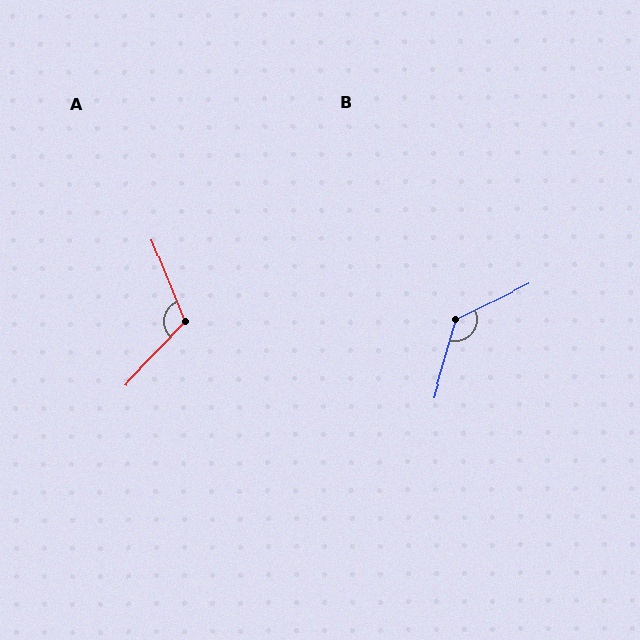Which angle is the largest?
B, at approximately 132 degrees.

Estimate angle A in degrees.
Approximately 115 degrees.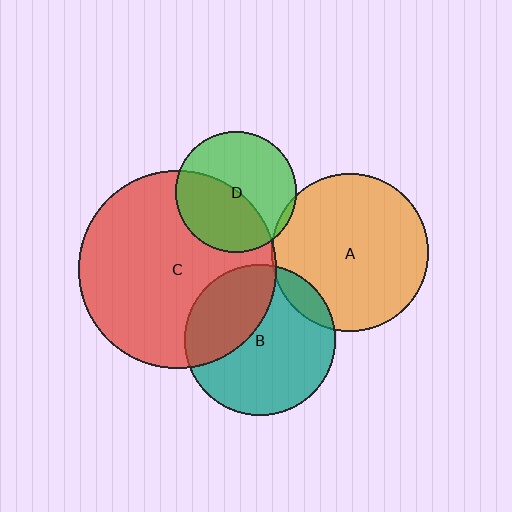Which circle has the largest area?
Circle C (red).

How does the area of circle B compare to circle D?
Approximately 1.6 times.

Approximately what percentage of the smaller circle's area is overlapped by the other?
Approximately 45%.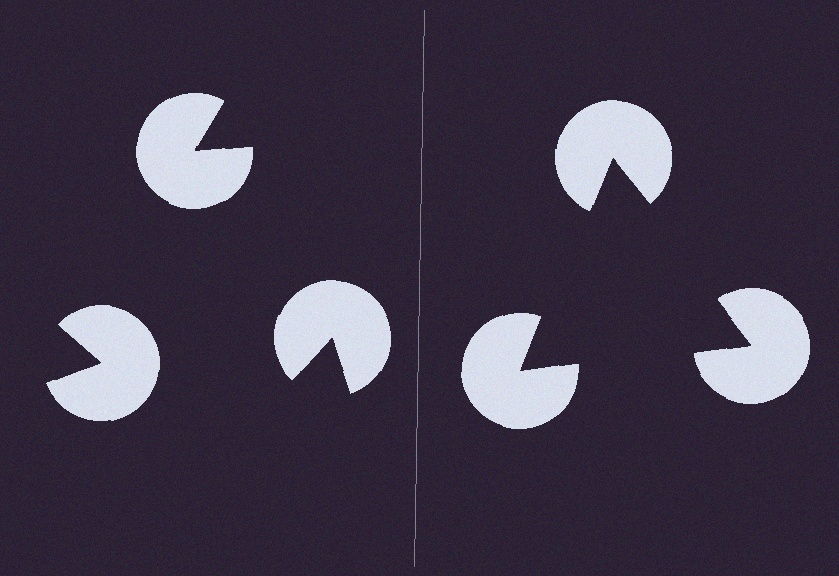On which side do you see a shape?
An illusory triangle appears on the right side. On the left side the wedge cuts are rotated, so no coherent shape forms.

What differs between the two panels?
The pac-man discs are positioned identically on both sides; only the wedge orientations differ. On the right they align to a triangle; on the left they are misaligned.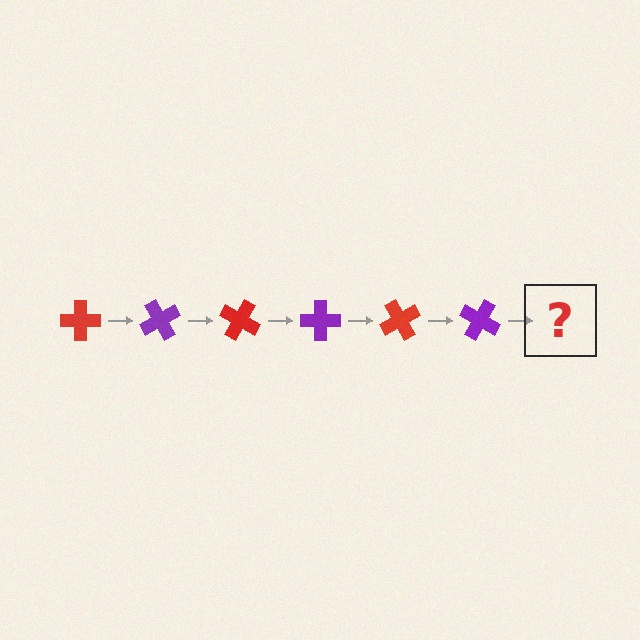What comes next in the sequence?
The next element should be a red cross, rotated 360 degrees from the start.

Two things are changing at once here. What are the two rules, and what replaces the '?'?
The two rules are that it rotates 60 degrees each step and the color cycles through red and purple. The '?' should be a red cross, rotated 360 degrees from the start.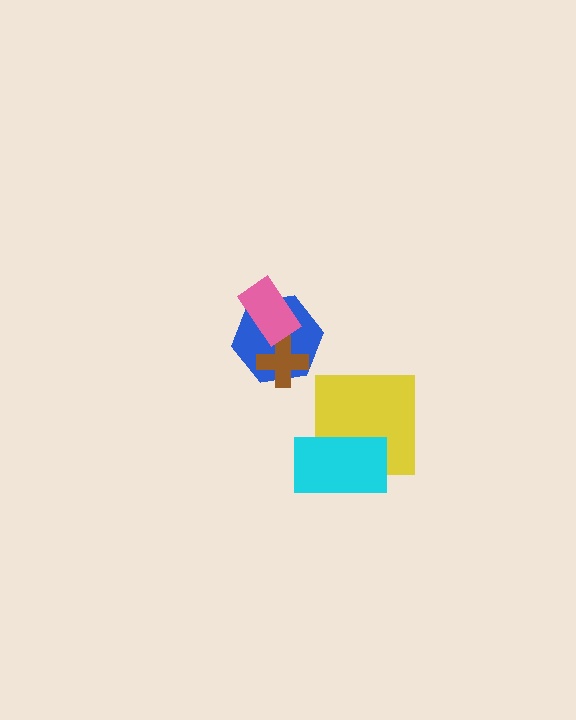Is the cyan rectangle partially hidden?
No, no other shape covers it.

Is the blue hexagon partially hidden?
Yes, it is partially covered by another shape.